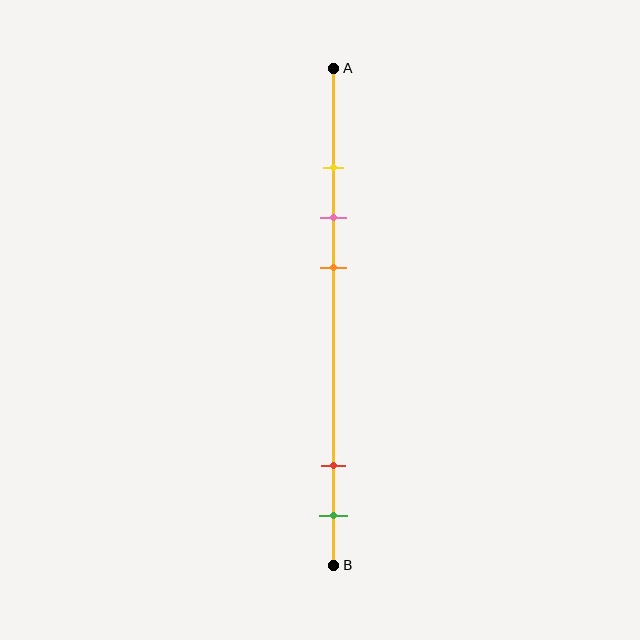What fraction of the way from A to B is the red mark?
The red mark is approximately 80% (0.8) of the way from A to B.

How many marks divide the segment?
There are 5 marks dividing the segment.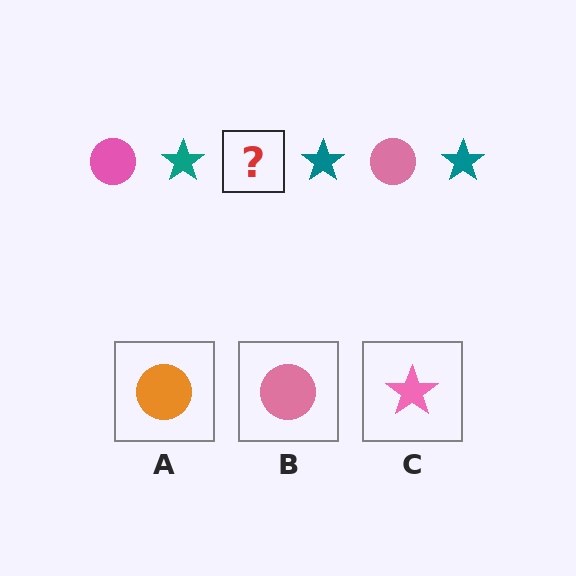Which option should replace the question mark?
Option B.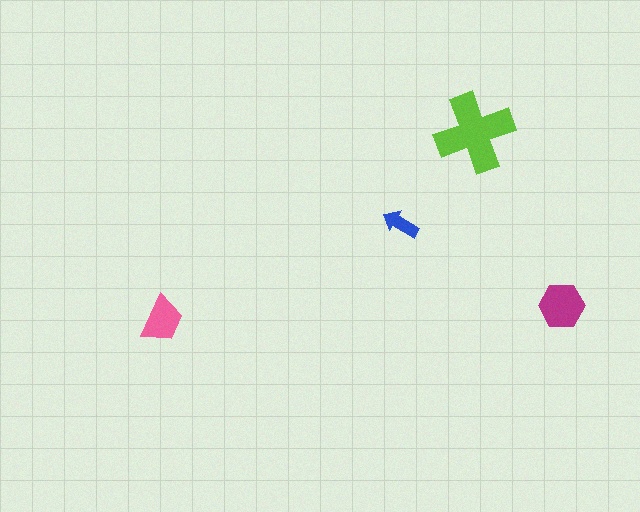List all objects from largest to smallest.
The lime cross, the magenta hexagon, the pink trapezoid, the blue arrow.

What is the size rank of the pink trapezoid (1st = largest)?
3rd.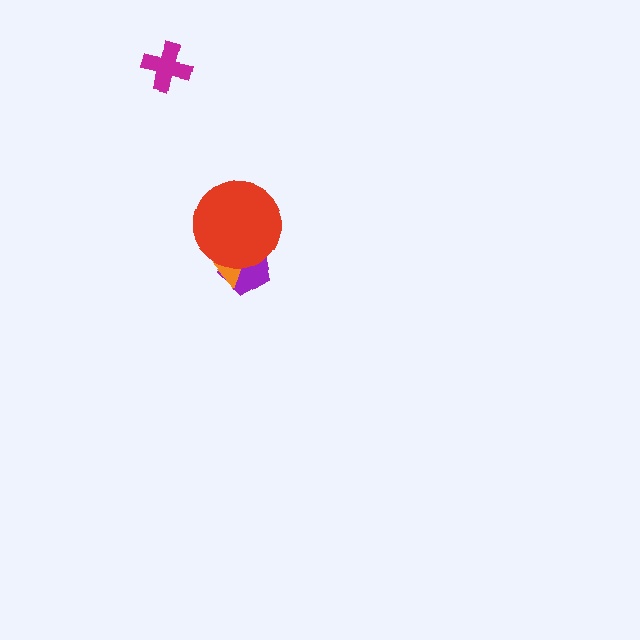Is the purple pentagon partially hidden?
Yes, it is partially covered by another shape.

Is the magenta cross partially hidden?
No, no other shape covers it.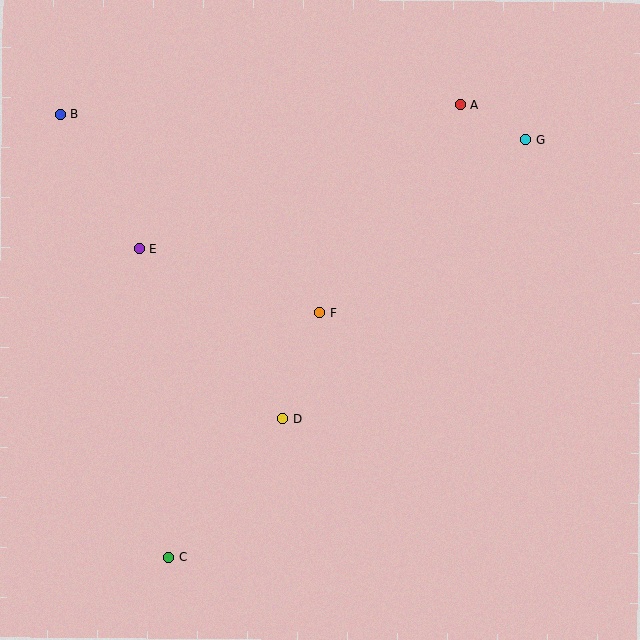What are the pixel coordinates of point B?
Point B is at (60, 114).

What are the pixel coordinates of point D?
Point D is at (283, 419).